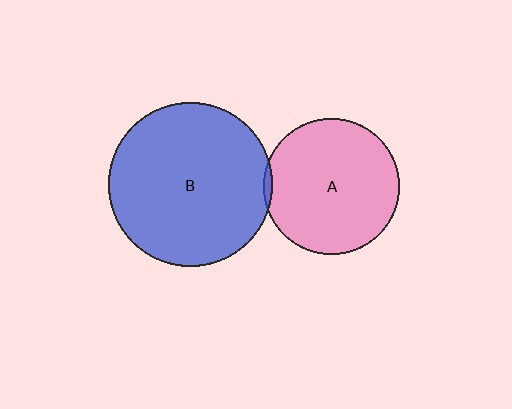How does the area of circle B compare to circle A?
Approximately 1.5 times.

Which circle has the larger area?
Circle B (blue).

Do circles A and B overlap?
Yes.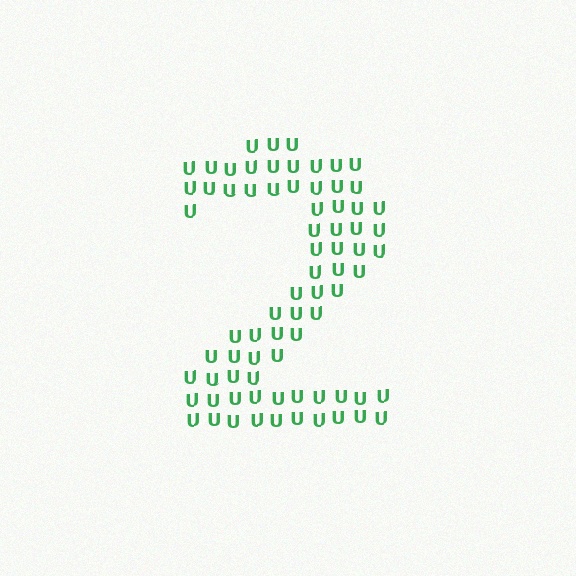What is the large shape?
The large shape is the digit 2.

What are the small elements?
The small elements are letter U's.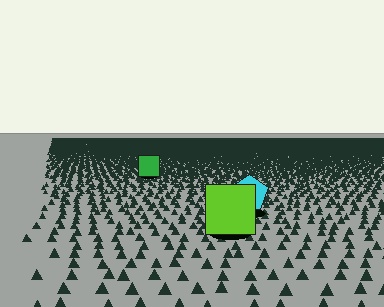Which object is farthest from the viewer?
The green square is farthest from the viewer. It appears smaller and the ground texture around it is denser.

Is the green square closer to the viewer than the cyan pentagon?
No. The cyan pentagon is closer — you can tell from the texture gradient: the ground texture is coarser near it.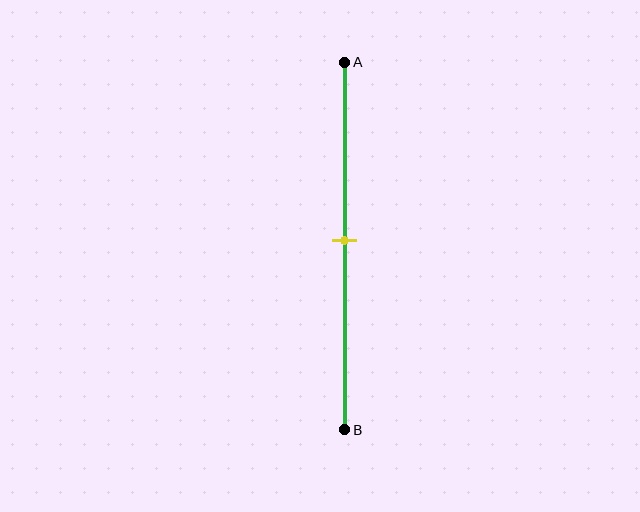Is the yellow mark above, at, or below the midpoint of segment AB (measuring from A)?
The yellow mark is approximately at the midpoint of segment AB.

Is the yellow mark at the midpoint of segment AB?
Yes, the mark is approximately at the midpoint.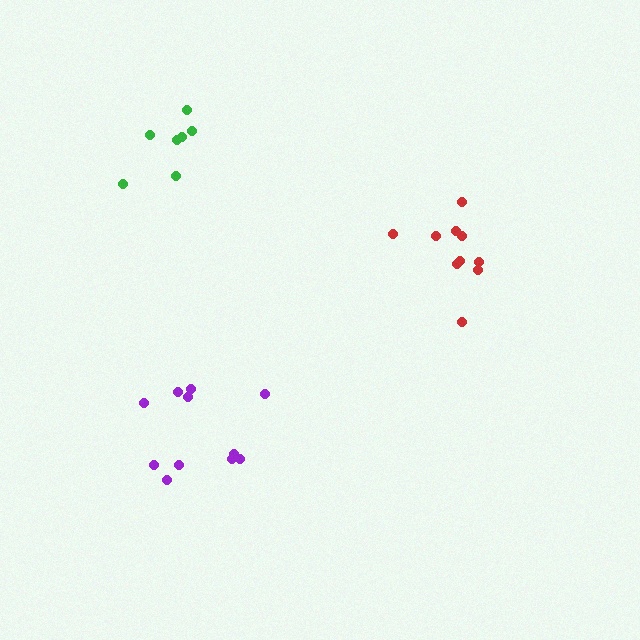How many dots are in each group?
Group 1: 11 dots, Group 2: 7 dots, Group 3: 10 dots (28 total).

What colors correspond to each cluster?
The clusters are colored: purple, green, red.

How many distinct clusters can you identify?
There are 3 distinct clusters.